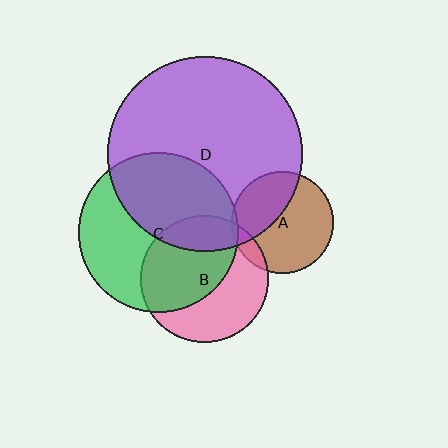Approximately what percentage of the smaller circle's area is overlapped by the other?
Approximately 20%.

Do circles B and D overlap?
Yes.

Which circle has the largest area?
Circle D (purple).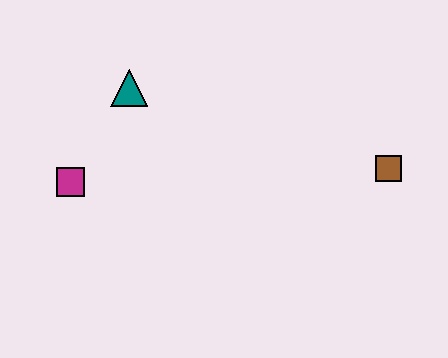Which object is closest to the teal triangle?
The magenta square is closest to the teal triangle.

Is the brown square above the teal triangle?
No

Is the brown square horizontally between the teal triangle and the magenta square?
No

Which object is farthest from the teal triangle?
The brown square is farthest from the teal triangle.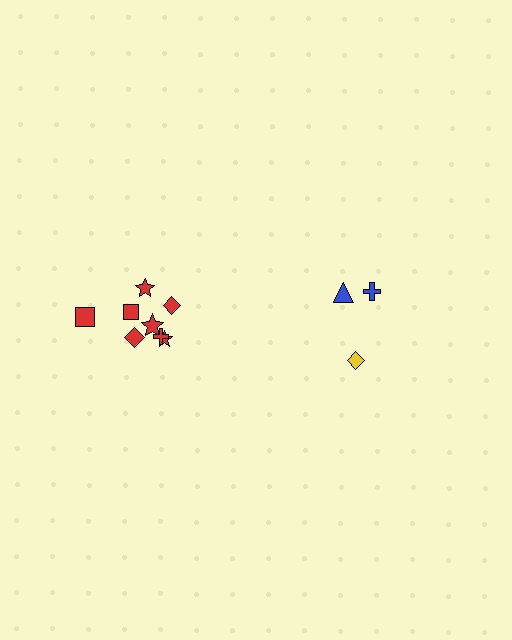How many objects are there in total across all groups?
There are 11 objects.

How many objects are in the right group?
There are 3 objects.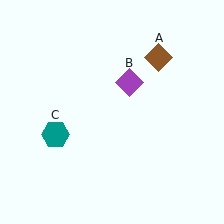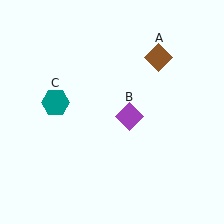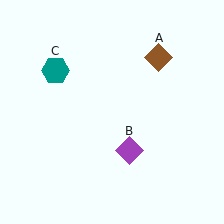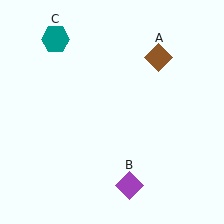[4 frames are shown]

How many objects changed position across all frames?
2 objects changed position: purple diamond (object B), teal hexagon (object C).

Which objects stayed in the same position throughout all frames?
Brown diamond (object A) remained stationary.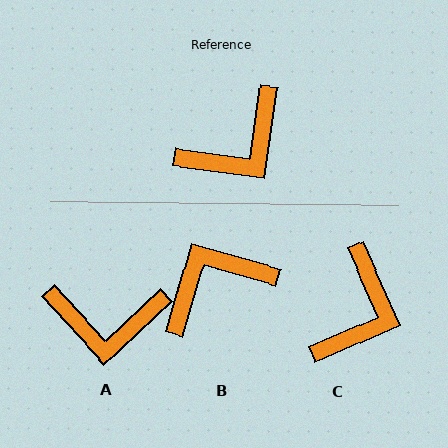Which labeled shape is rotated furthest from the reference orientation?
B, about 172 degrees away.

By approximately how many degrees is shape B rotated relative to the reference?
Approximately 172 degrees counter-clockwise.